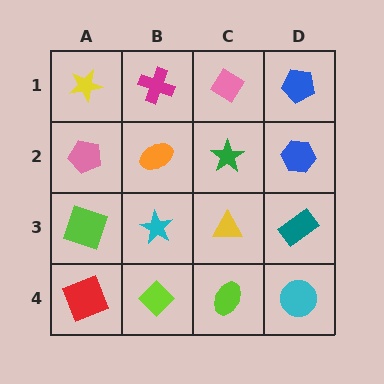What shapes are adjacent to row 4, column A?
A lime square (row 3, column A), a lime diamond (row 4, column B).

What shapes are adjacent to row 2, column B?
A magenta cross (row 1, column B), a cyan star (row 3, column B), a pink pentagon (row 2, column A), a green star (row 2, column C).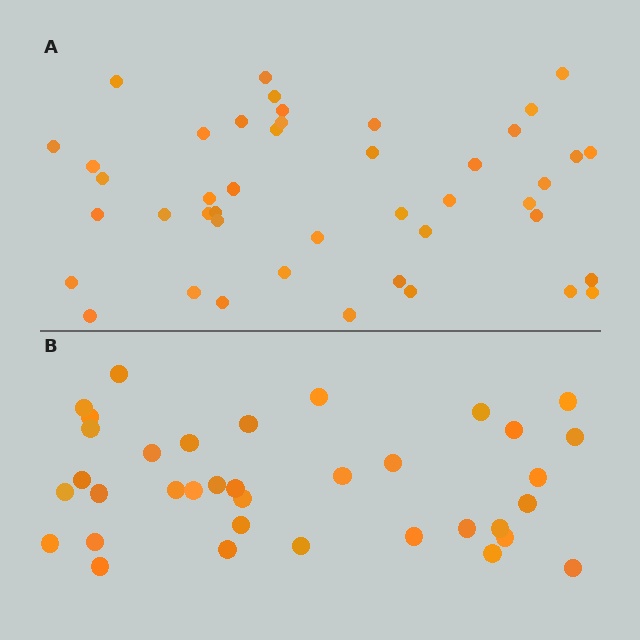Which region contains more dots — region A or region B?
Region A (the top region) has more dots.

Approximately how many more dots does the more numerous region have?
Region A has roughly 8 or so more dots than region B.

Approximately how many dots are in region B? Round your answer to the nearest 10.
About 40 dots. (The exact count is 36, which rounds to 40.)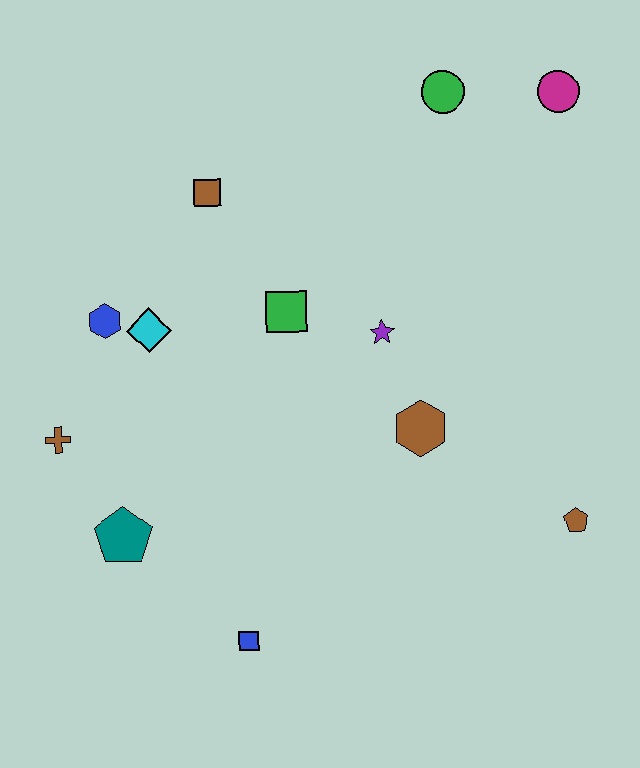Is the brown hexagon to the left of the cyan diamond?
No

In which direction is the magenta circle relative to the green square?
The magenta circle is to the right of the green square.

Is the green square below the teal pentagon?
No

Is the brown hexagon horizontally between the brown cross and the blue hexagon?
No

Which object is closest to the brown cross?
The teal pentagon is closest to the brown cross.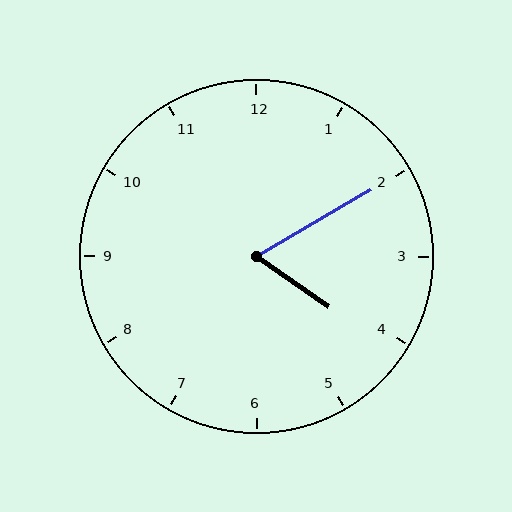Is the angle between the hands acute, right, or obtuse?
It is acute.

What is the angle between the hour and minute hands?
Approximately 65 degrees.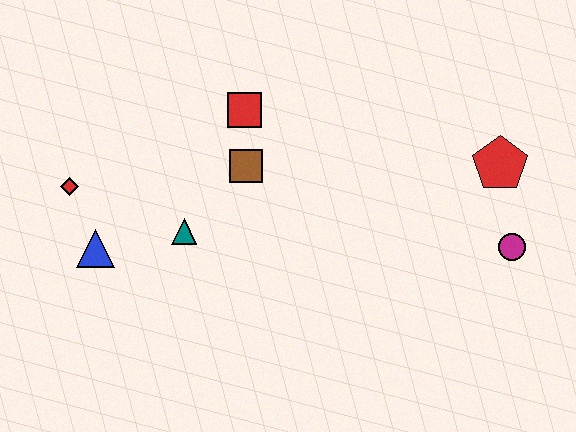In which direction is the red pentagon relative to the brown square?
The red pentagon is to the right of the brown square.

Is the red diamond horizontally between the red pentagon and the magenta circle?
No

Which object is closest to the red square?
The brown square is closest to the red square.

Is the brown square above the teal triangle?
Yes